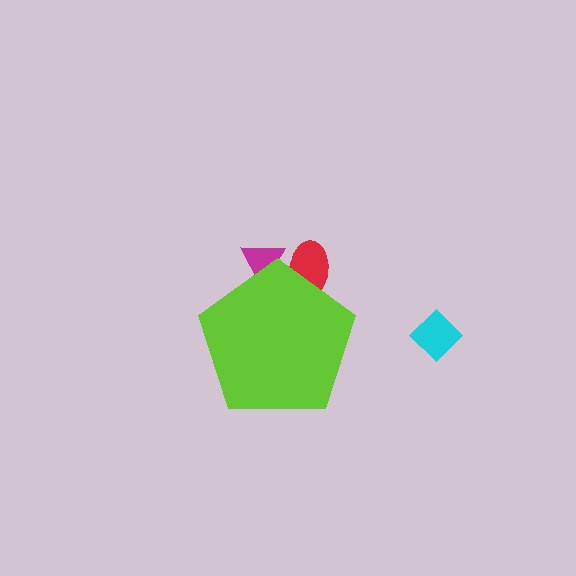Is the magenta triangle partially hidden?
Yes, the magenta triangle is partially hidden behind the lime pentagon.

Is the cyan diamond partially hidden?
No, the cyan diamond is fully visible.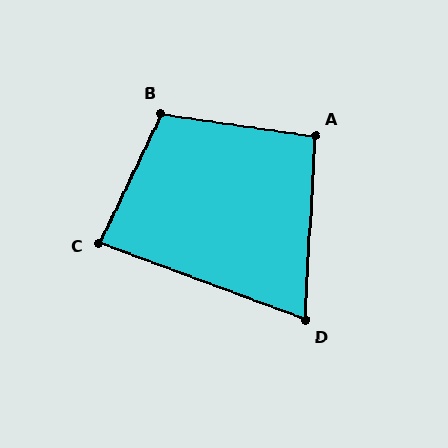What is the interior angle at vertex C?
Approximately 85 degrees (acute).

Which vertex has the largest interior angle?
B, at approximately 108 degrees.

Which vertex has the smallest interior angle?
D, at approximately 72 degrees.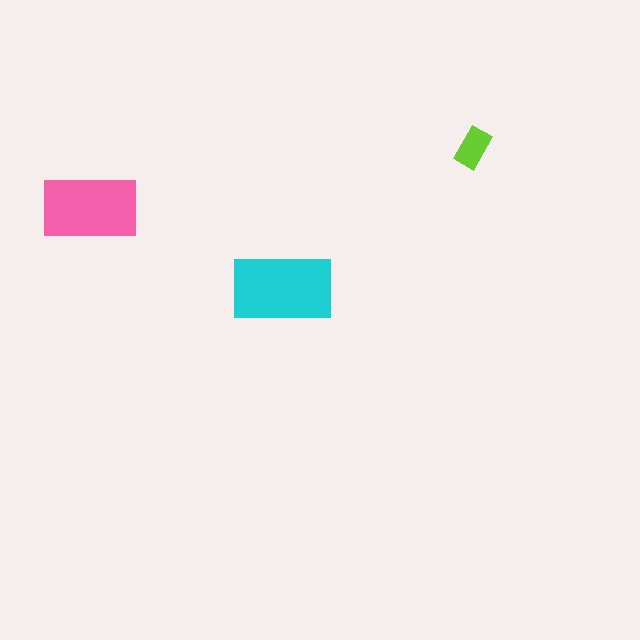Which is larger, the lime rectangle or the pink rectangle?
The pink one.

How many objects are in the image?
There are 3 objects in the image.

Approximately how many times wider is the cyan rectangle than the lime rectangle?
About 2.5 times wider.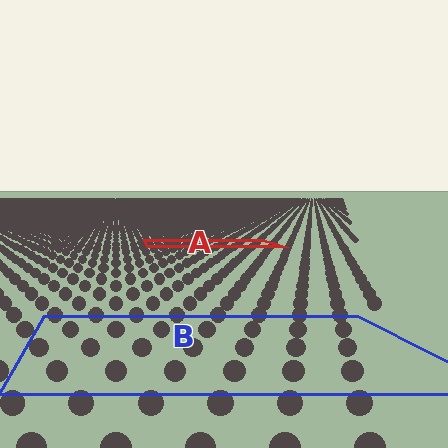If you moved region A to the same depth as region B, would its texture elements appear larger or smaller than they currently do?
They would appear larger. At a closer depth, the same texture elements are projected at a bigger on-screen size.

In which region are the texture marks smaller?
The texture marks are smaller in region A, because it is farther away.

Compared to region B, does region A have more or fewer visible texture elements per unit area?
Region A has more texture elements per unit area — they are packed more densely because it is farther away.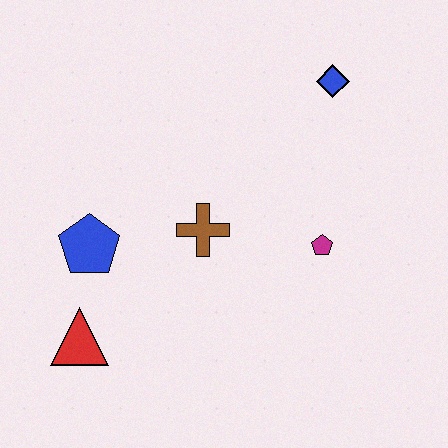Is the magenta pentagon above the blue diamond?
No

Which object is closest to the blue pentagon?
The red triangle is closest to the blue pentagon.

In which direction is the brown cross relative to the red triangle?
The brown cross is to the right of the red triangle.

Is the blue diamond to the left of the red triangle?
No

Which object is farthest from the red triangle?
The blue diamond is farthest from the red triangle.